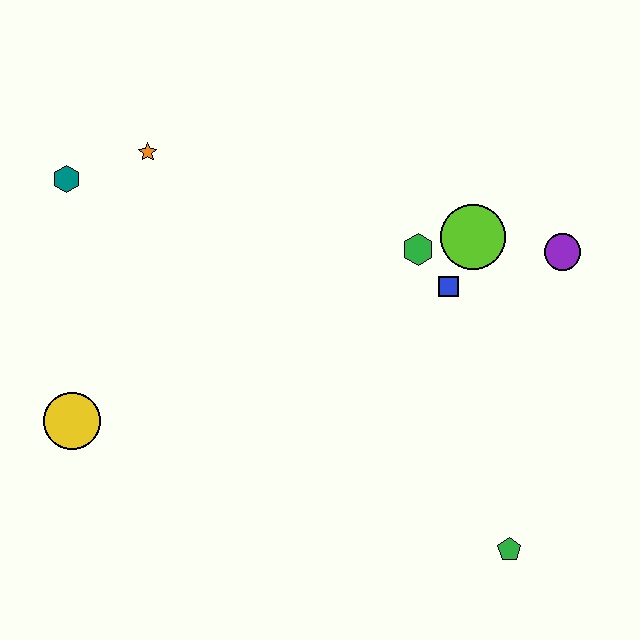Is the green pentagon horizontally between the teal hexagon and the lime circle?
No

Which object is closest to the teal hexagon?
The orange star is closest to the teal hexagon.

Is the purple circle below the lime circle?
Yes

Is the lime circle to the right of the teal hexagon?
Yes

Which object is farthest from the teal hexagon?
The green pentagon is farthest from the teal hexagon.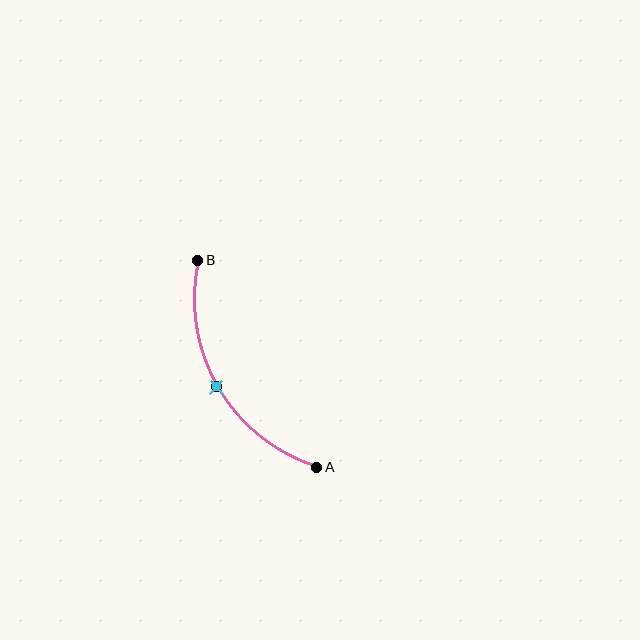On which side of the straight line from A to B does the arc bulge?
The arc bulges to the left of the straight line connecting A and B.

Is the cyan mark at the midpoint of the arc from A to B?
Yes. The cyan mark lies on the arc at equal arc-length from both A and B — it is the arc midpoint.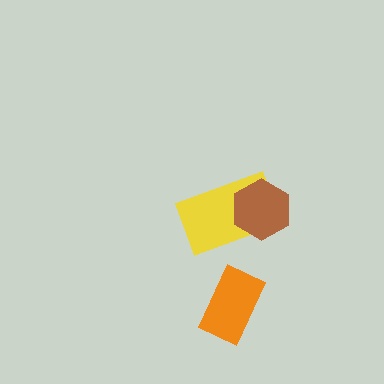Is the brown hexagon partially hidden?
No, no other shape covers it.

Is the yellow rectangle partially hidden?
Yes, it is partially covered by another shape.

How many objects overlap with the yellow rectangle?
1 object overlaps with the yellow rectangle.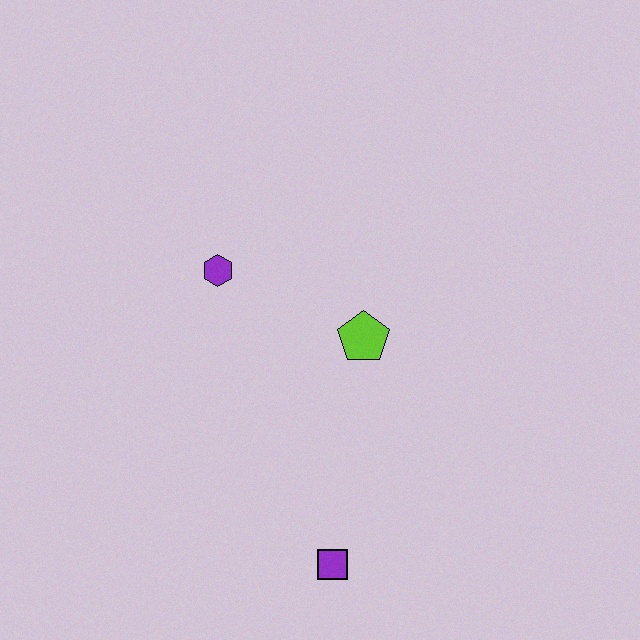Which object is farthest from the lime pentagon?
The purple square is farthest from the lime pentagon.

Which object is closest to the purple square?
The lime pentagon is closest to the purple square.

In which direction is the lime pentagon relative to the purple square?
The lime pentagon is above the purple square.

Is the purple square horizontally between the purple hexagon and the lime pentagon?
Yes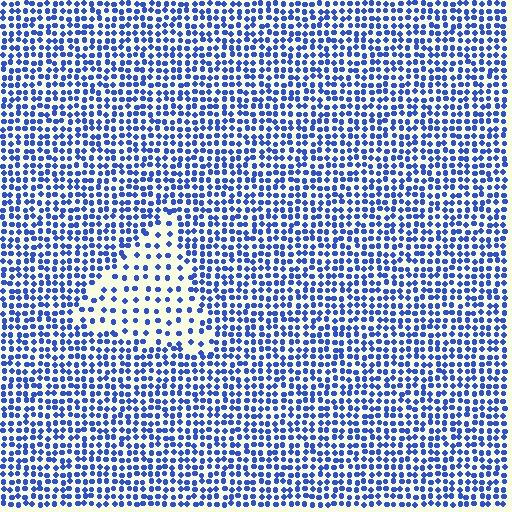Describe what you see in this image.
The image contains small blue elements arranged at two different densities. A triangle-shaped region is visible where the elements are less densely packed than the surrounding area.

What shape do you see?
I see a triangle.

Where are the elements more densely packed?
The elements are more densely packed outside the triangle boundary.